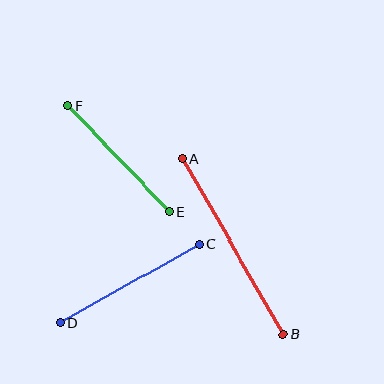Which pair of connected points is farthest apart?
Points A and B are farthest apart.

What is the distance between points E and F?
The distance is approximately 147 pixels.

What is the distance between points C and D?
The distance is approximately 160 pixels.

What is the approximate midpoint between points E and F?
The midpoint is at approximately (118, 158) pixels.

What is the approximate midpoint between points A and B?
The midpoint is at approximately (233, 247) pixels.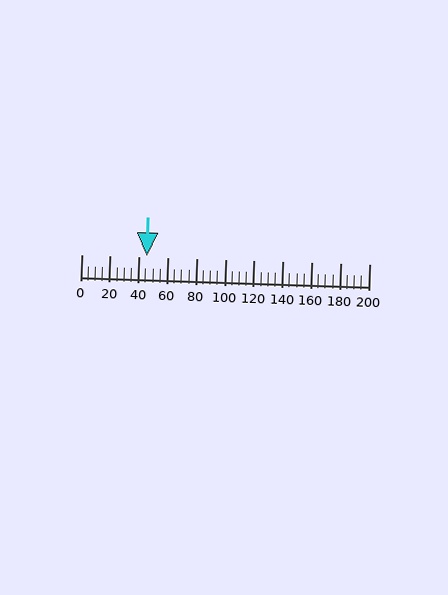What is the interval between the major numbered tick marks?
The major tick marks are spaced 20 units apart.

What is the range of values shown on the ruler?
The ruler shows values from 0 to 200.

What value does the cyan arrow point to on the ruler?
The cyan arrow points to approximately 45.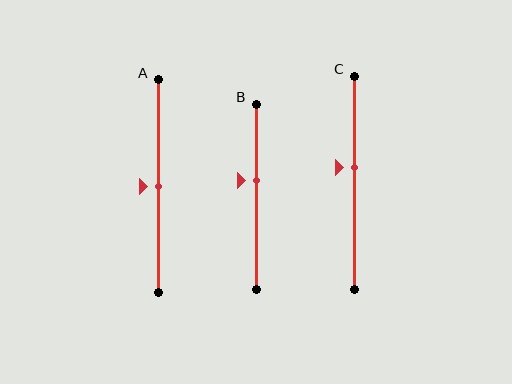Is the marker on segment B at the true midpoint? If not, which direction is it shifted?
No, the marker on segment B is shifted upward by about 9% of the segment length.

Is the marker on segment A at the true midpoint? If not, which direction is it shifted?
Yes, the marker on segment A is at the true midpoint.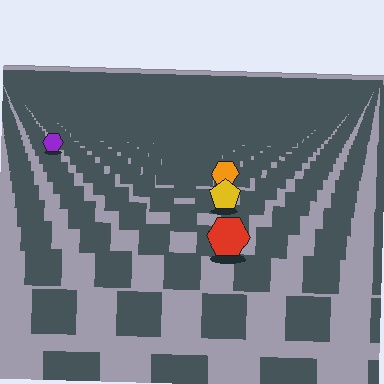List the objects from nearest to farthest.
From nearest to farthest: the red hexagon, the yellow pentagon, the orange hexagon, the purple hexagon.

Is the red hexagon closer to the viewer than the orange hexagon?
Yes. The red hexagon is closer — you can tell from the texture gradient: the ground texture is coarser near it.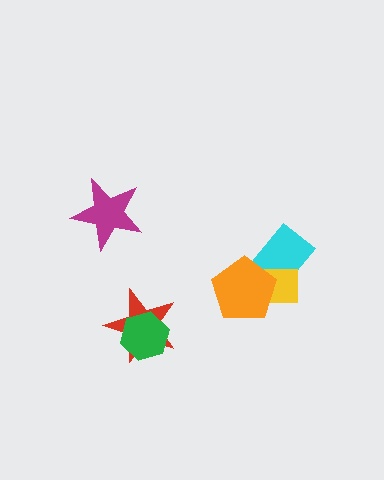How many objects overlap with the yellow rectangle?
2 objects overlap with the yellow rectangle.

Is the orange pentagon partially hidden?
No, no other shape covers it.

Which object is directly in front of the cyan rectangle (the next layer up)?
The yellow rectangle is directly in front of the cyan rectangle.